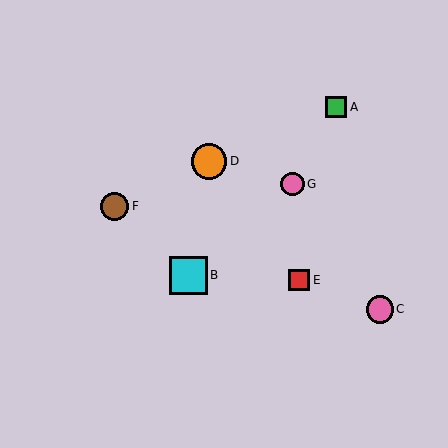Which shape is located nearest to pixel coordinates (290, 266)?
The red square (labeled E) at (299, 280) is nearest to that location.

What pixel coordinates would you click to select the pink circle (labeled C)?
Click at (380, 309) to select the pink circle C.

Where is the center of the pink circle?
The center of the pink circle is at (293, 184).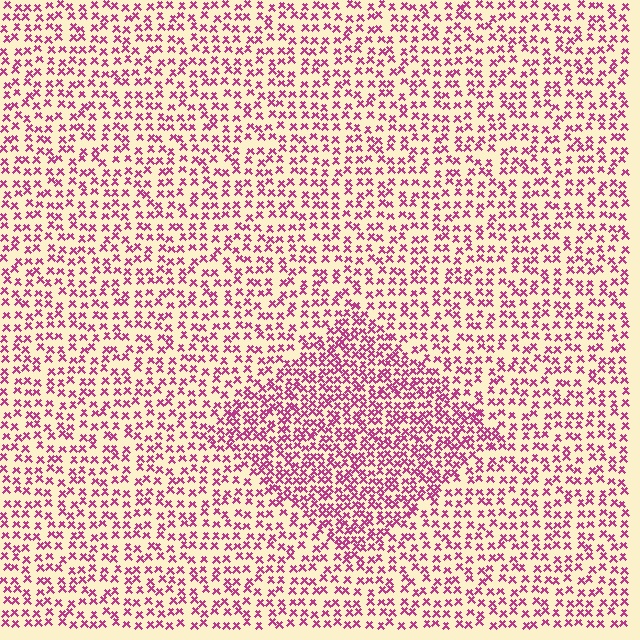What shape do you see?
I see a diamond.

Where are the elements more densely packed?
The elements are more densely packed inside the diamond boundary.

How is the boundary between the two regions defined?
The boundary is defined by a change in element density (approximately 1.7x ratio). All elements are the same color, size, and shape.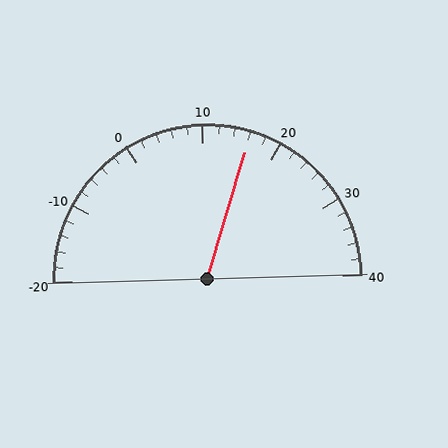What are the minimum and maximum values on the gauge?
The gauge ranges from -20 to 40.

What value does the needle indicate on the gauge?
The needle indicates approximately 16.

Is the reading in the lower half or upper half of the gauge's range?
The reading is in the upper half of the range (-20 to 40).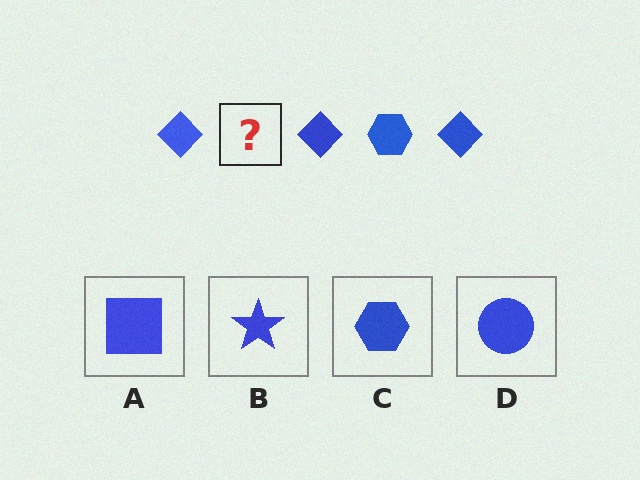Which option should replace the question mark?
Option C.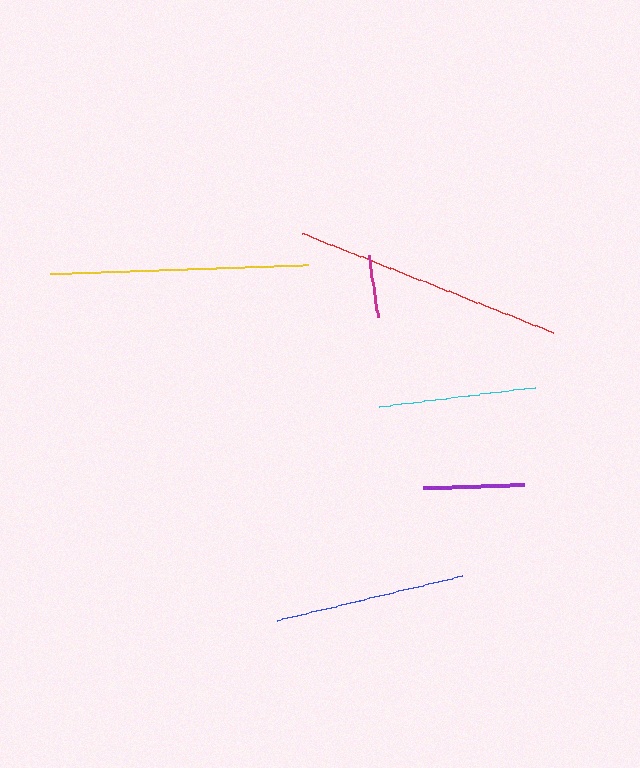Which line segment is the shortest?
The magenta line is the shortest at approximately 63 pixels.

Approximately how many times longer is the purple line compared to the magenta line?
The purple line is approximately 1.6 times the length of the magenta line.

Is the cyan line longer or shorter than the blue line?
The blue line is longer than the cyan line.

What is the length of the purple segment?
The purple segment is approximately 101 pixels long.